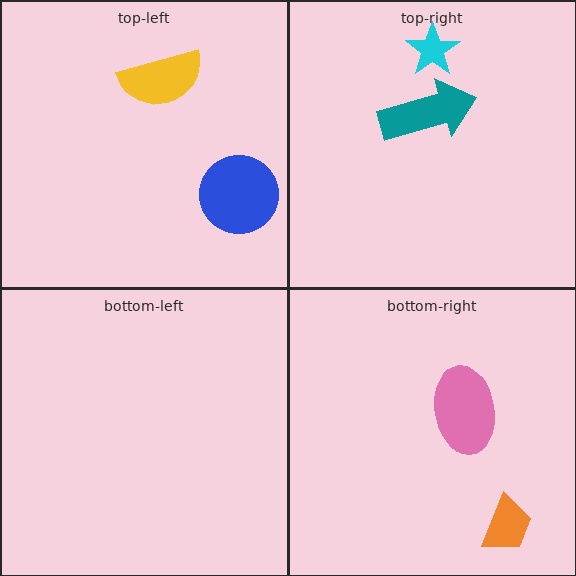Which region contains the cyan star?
The top-right region.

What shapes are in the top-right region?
The teal arrow, the cyan star.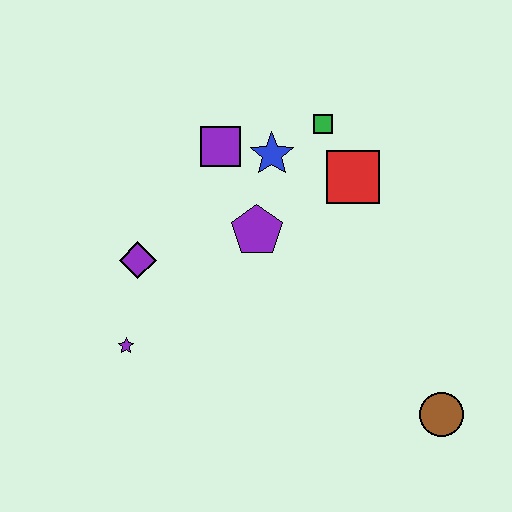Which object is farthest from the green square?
The brown circle is farthest from the green square.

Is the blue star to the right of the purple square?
Yes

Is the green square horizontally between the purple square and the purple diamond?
No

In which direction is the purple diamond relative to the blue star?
The purple diamond is to the left of the blue star.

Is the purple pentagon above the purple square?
No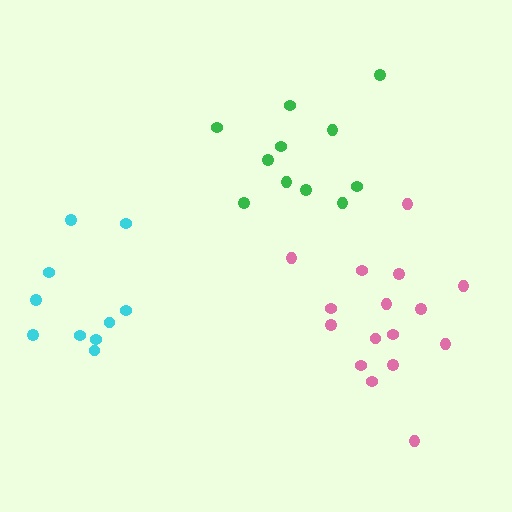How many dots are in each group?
Group 1: 11 dots, Group 2: 10 dots, Group 3: 16 dots (37 total).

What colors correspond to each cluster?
The clusters are colored: green, cyan, pink.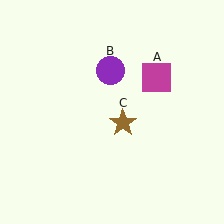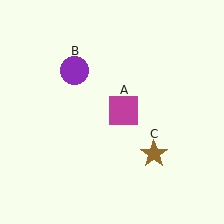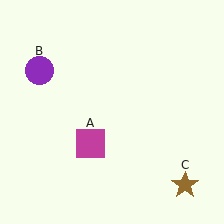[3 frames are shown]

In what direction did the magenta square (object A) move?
The magenta square (object A) moved down and to the left.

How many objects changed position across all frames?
3 objects changed position: magenta square (object A), purple circle (object B), brown star (object C).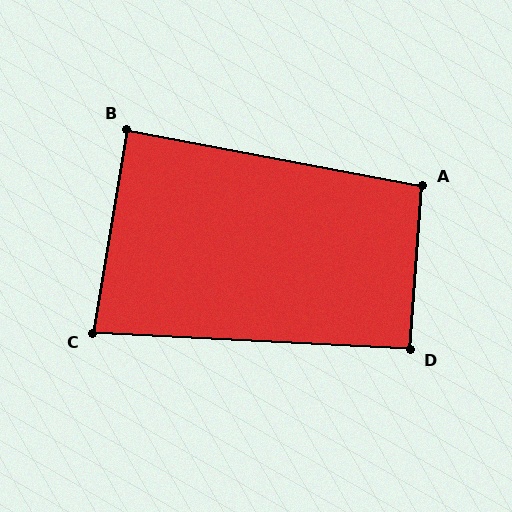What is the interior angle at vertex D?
Approximately 91 degrees (approximately right).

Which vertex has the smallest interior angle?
C, at approximately 83 degrees.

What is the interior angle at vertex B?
Approximately 89 degrees (approximately right).